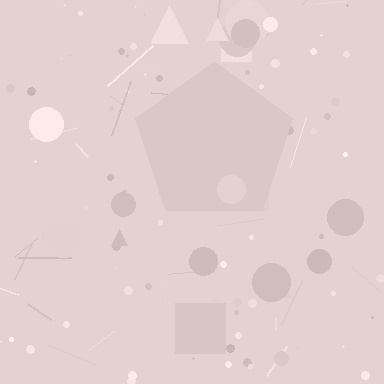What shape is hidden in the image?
A pentagon is hidden in the image.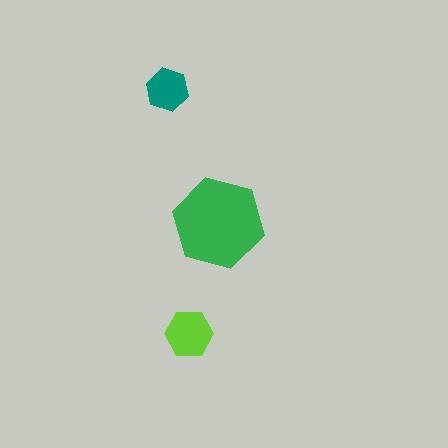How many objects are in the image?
There are 3 objects in the image.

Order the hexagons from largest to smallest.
the green one, the lime one, the teal one.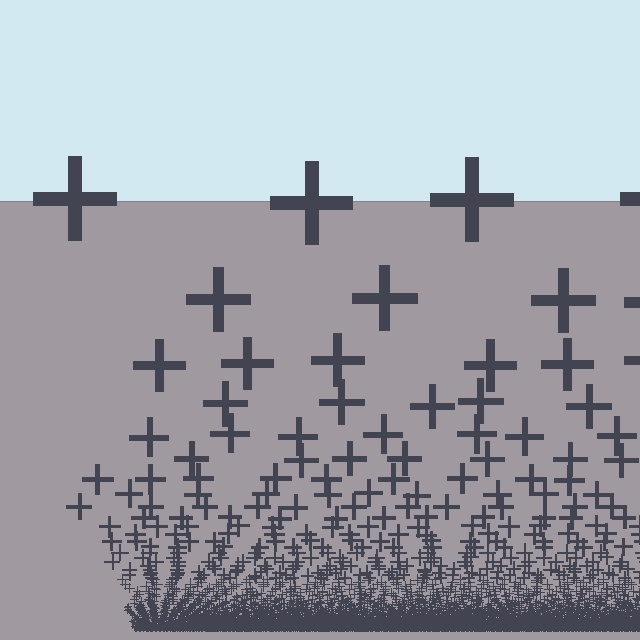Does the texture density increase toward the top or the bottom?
Density increases toward the bottom.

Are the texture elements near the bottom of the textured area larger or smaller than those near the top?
Smaller. The gradient is inverted — elements near the bottom are smaller and denser.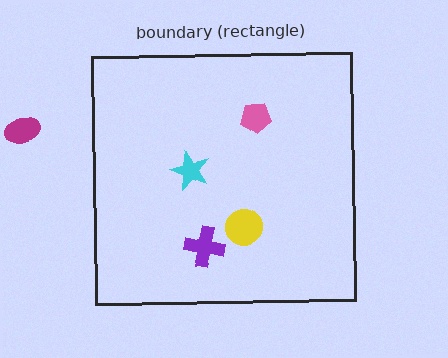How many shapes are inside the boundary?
4 inside, 1 outside.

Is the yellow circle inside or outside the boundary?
Inside.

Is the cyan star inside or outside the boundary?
Inside.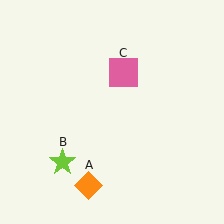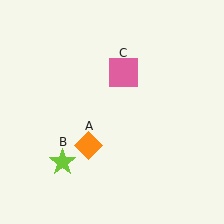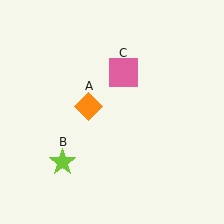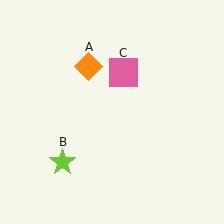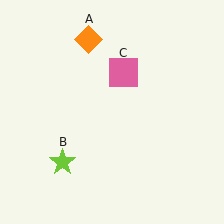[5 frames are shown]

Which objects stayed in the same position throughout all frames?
Lime star (object B) and pink square (object C) remained stationary.